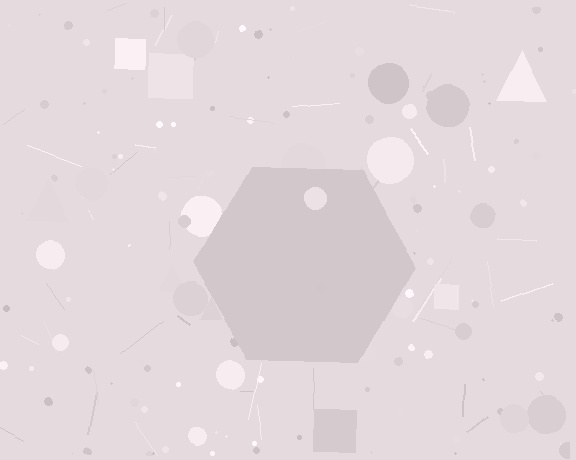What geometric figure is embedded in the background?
A hexagon is embedded in the background.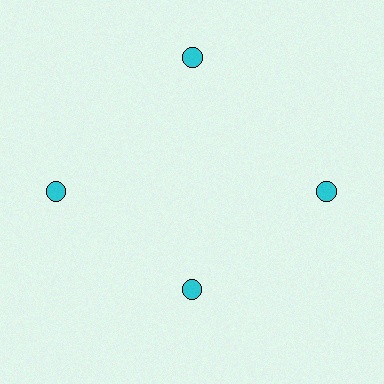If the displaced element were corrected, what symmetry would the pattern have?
It would have 4-fold rotational symmetry — the pattern would map onto itself every 90 degrees.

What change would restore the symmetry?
The symmetry would be restored by moving it outward, back onto the ring so that all 4 circles sit at equal angles and equal distance from the center.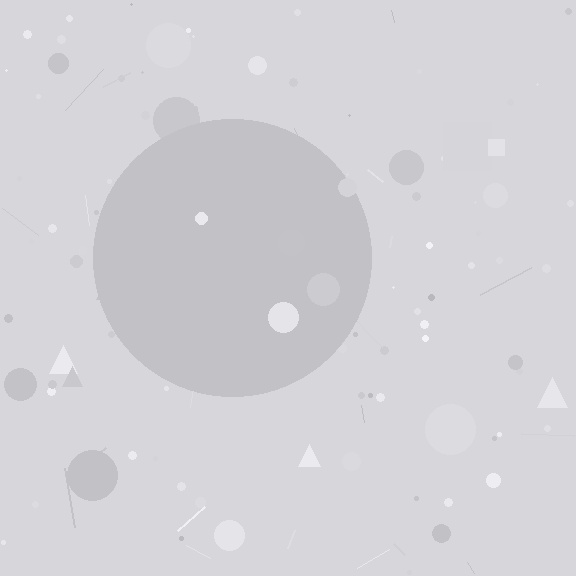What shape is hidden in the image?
A circle is hidden in the image.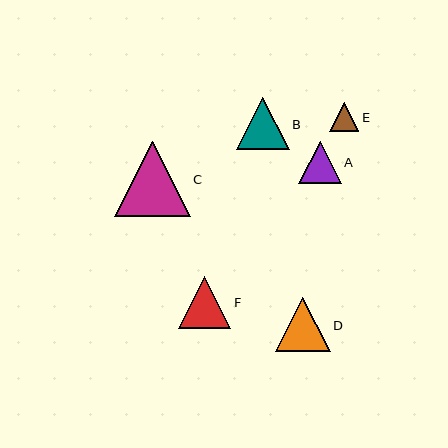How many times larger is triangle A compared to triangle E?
Triangle A is approximately 1.5 times the size of triangle E.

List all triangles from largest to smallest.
From largest to smallest: C, D, B, F, A, E.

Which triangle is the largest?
Triangle C is the largest with a size of approximately 75 pixels.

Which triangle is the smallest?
Triangle E is the smallest with a size of approximately 29 pixels.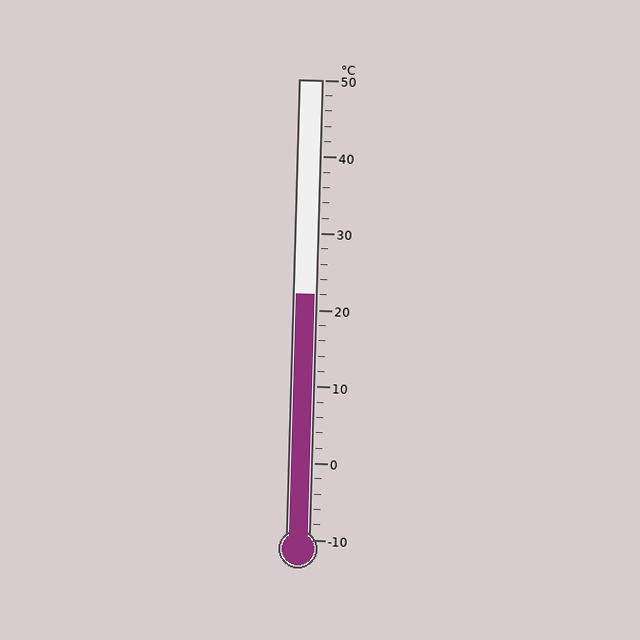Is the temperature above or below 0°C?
The temperature is above 0°C.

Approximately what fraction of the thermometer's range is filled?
The thermometer is filled to approximately 55% of its range.